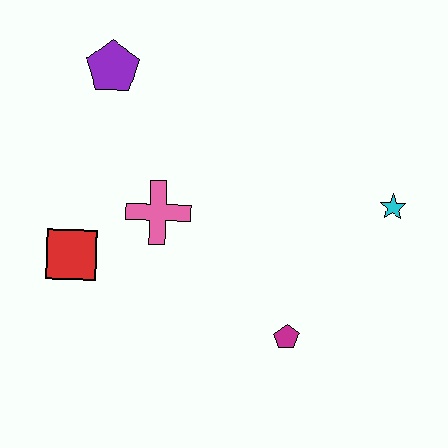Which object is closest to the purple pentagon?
The pink cross is closest to the purple pentagon.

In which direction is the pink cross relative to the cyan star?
The pink cross is to the left of the cyan star.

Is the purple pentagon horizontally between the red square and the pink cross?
Yes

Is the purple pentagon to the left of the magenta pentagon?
Yes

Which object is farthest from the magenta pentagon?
The purple pentagon is farthest from the magenta pentagon.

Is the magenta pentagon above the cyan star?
No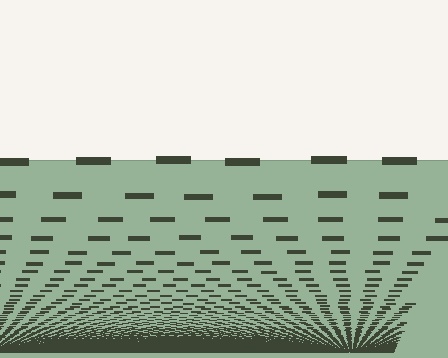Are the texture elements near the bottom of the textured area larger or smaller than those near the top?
Smaller. The gradient is inverted — elements near the bottom are smaller and denser.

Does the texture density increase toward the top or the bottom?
Density increases toward the bottom.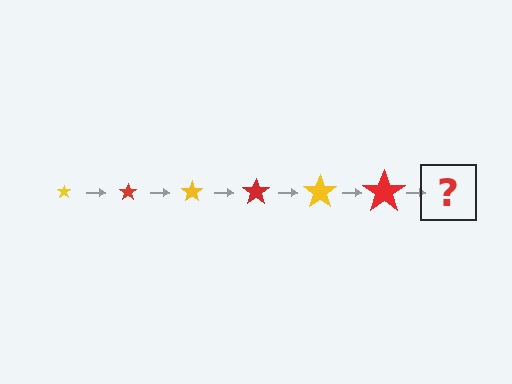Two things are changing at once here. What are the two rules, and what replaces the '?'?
The two rules are that the star grows larger each step and the color cycles through yellow and red. The '?' should be a yellow star, larger than the previous one.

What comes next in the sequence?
The next element should be a yellow star, larger than the previous one.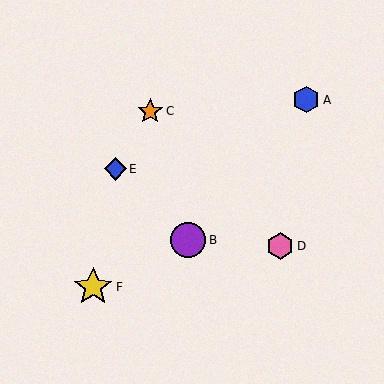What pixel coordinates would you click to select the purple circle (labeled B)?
Click at (188, 240) to select the purple circle B.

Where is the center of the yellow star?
The center of the yellow star is at (93, 287).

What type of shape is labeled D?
Shape D is a pink hexagon.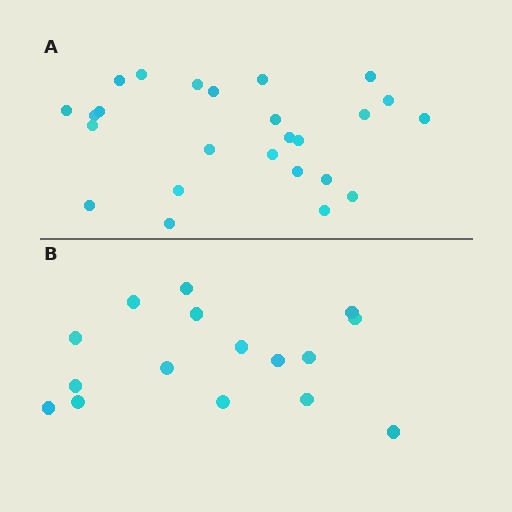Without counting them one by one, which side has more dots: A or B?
Region A (the top region) has more dots.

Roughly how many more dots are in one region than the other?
Region A has roughly 8 or so more dots than region B.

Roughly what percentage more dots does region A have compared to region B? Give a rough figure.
About 55% more.